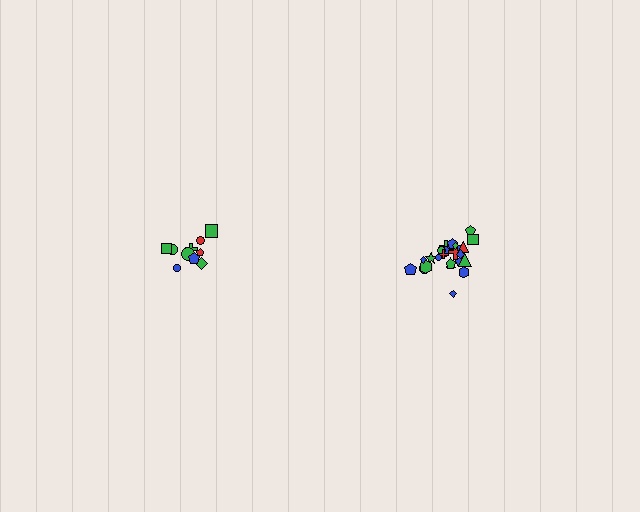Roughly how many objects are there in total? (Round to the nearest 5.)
Roughly 35 objects in total.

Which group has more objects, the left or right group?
The right group.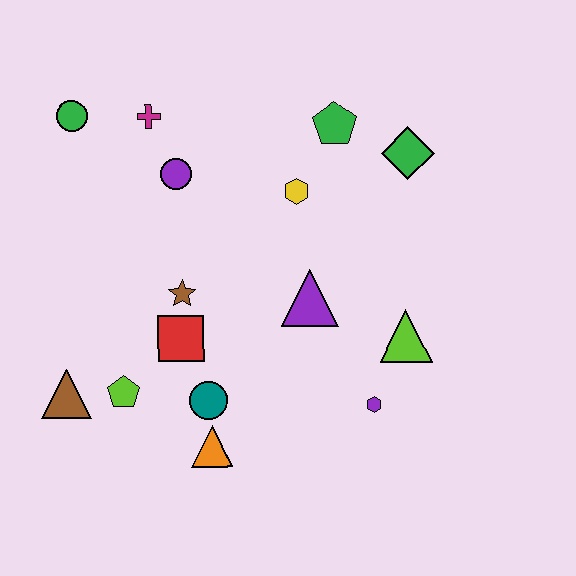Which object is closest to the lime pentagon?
The brown triangle is closest to the lime pentagon.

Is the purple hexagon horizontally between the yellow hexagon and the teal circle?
No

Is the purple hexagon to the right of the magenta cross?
Yes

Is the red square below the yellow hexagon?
Yes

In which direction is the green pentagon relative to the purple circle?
The green pentagon is to the right of the purple circle.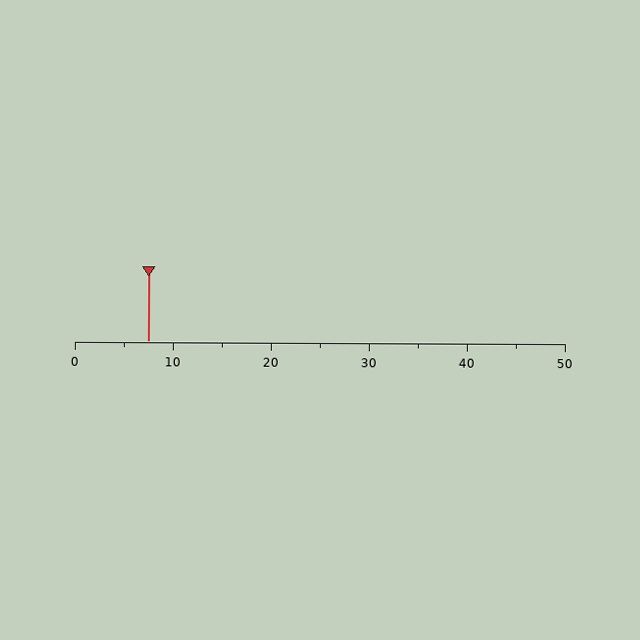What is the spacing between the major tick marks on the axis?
The major ticks are spaced 10 apart.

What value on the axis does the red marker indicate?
The marker indicates approximately 7.5.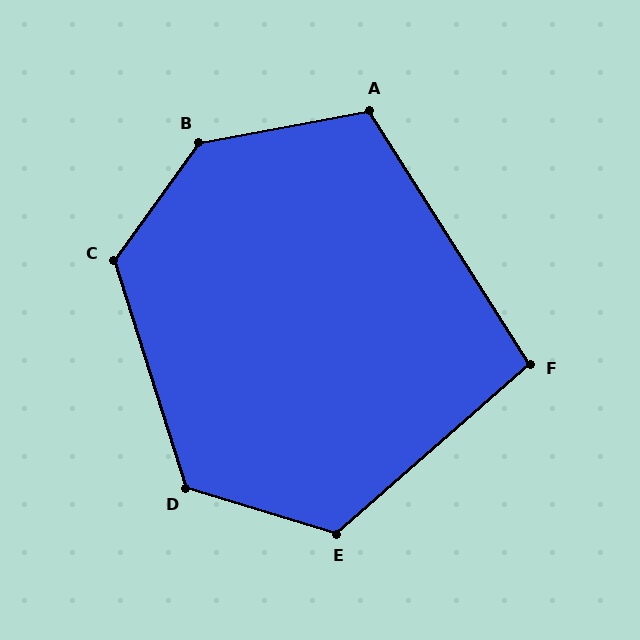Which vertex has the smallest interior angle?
F, at approximately 99 degrees.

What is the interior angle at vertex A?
Approximately 112 degrees (obtuse).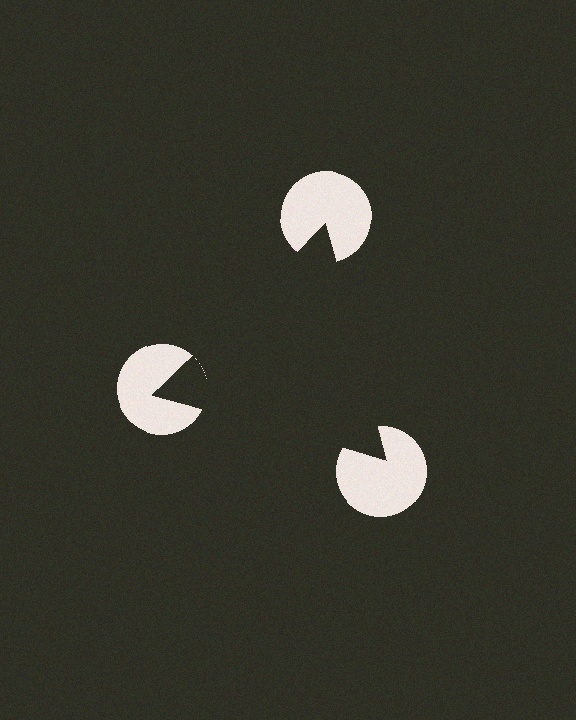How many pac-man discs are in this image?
There are 3 — one at each vertex of the illusory triangle.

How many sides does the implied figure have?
3 sides.